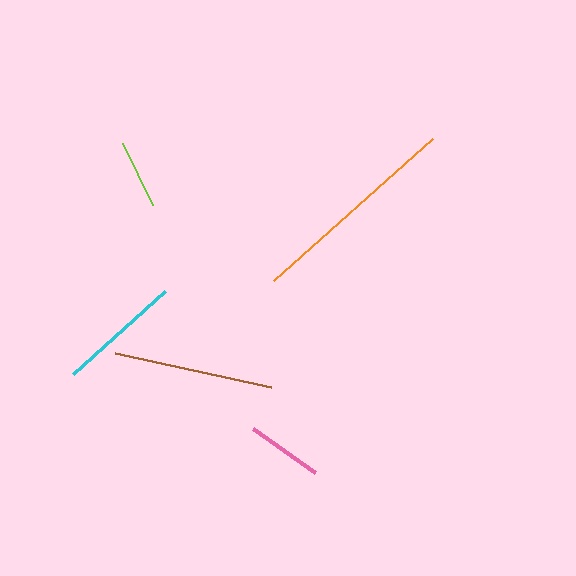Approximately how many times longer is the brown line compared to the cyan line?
The brown line is approximately 1.3 times the length of the cyan line.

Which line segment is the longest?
The orange line is the longest at approximately 213 pixels.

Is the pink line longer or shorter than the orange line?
The orange line is longer than the pink line.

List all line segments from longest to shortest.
From longest to shortest: orange, brown, cyan, pink, lime.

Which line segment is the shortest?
The lime line is the shortest at approximately 69 pixels.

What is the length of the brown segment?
The brown segment is approximately 160 pixels long.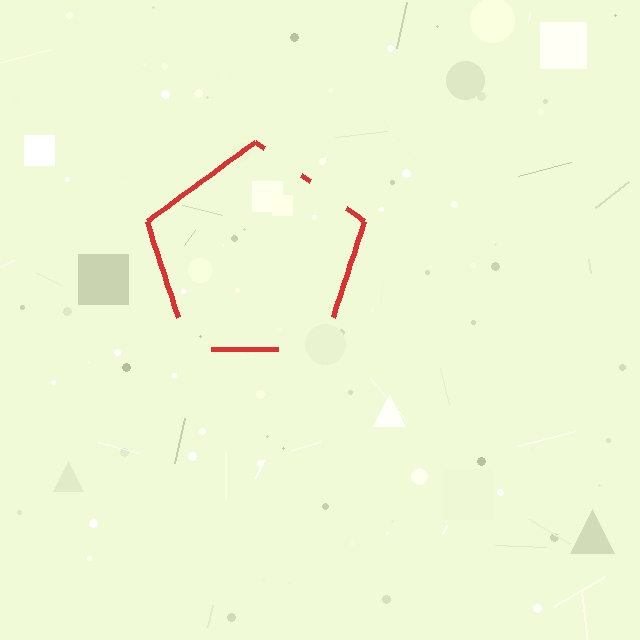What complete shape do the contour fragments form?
The contour fragments form a pentagon.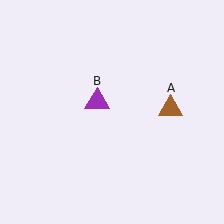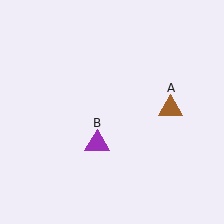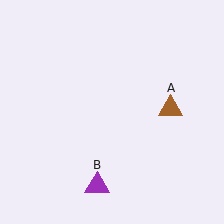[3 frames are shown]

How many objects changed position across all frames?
1 object changed position: purple triangle (object B).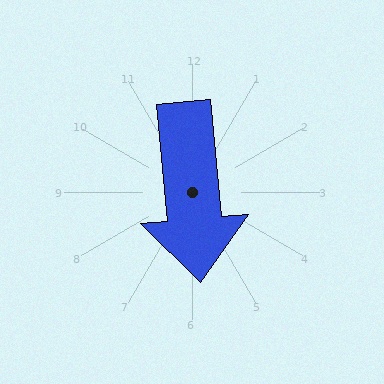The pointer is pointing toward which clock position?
Roughly 6 o'clock.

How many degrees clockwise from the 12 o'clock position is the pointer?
Approximately 175 degrees.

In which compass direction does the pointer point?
South.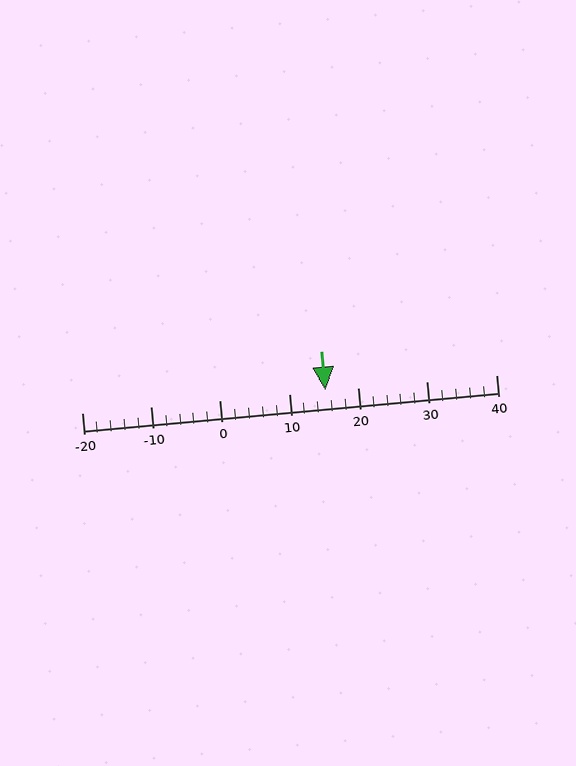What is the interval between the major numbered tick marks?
The major tick marks are spaced 10 units apart.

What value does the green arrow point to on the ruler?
The green arrow points to approximately 15.